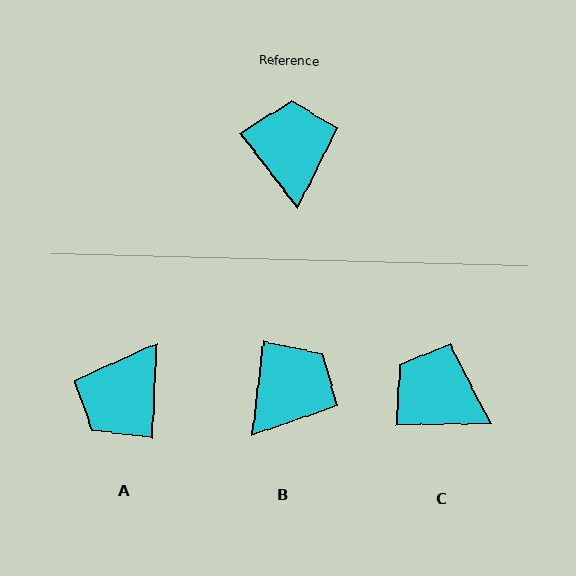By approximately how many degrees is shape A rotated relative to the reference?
Approximately 140 degrees counter-clockwise.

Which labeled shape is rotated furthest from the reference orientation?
A, about 140 degrees away.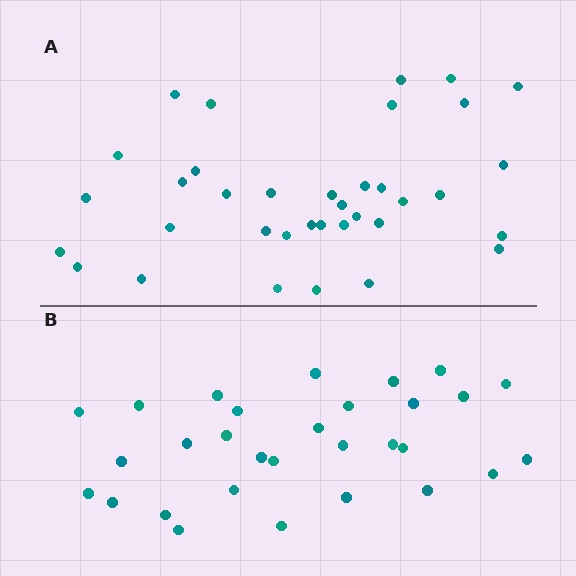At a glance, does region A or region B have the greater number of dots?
Region A (the top region) has more dots.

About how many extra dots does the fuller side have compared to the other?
Region A has about 6 more dots than region B.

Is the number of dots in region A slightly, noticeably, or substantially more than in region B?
Region A has only slightly more — the two regions are fairly close. The ratio is roughly 1.2 to 1.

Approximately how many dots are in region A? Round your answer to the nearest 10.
About 40 dots. (The exact count is 36, which rounds to 40.)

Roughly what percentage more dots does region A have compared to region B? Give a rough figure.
About 20% more.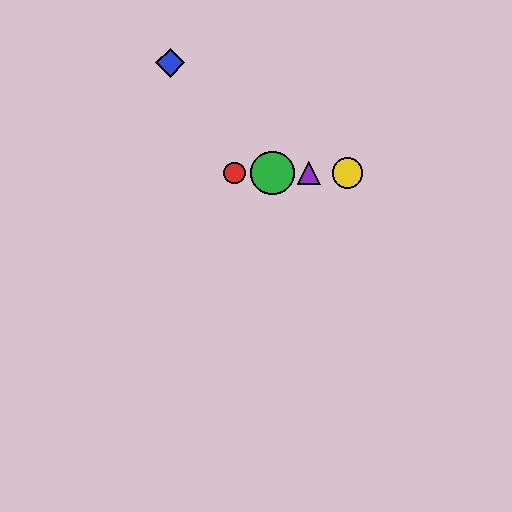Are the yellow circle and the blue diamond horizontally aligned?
No, the yellow circle is at y≈173 and the blue diamond is at y≈63.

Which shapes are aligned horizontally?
The red circle, the green circle, the yellow circle, the purple triangle are aligned horizontally.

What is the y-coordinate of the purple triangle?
The purple triangle is at y≈173.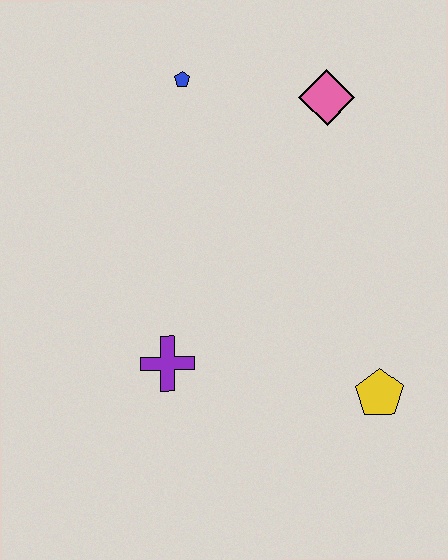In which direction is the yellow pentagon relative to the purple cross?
The yellow pentagon is to the right of the purple cross.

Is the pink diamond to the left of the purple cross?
No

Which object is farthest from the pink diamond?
The purple cross is farthest from the pink diamond.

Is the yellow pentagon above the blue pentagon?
No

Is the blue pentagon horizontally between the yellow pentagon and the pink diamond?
No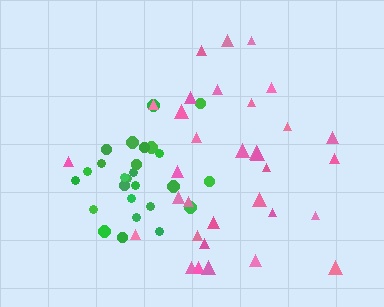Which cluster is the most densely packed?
Green.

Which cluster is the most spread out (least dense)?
Pink.